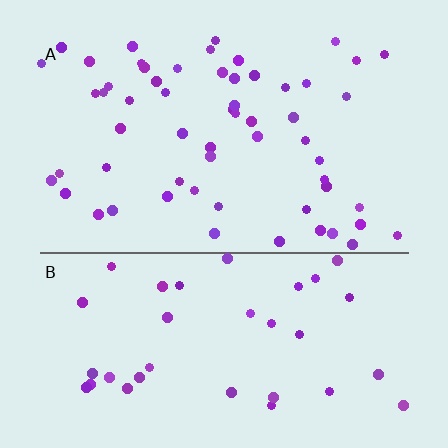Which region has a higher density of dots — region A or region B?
A (the top).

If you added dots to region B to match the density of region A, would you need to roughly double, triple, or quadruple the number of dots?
Approximately double.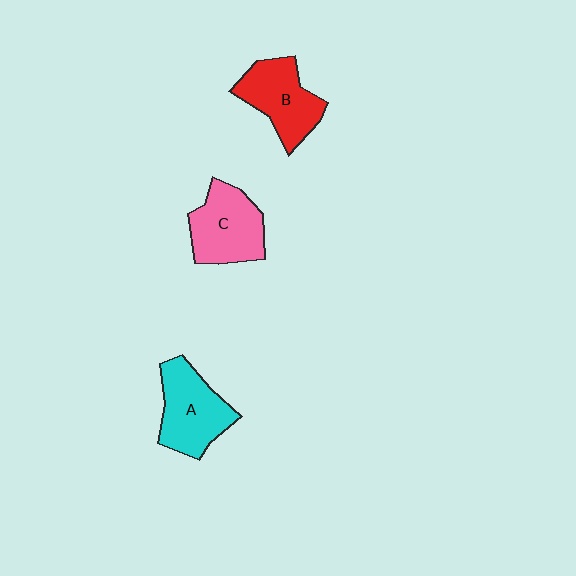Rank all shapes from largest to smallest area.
From largest to smallest: A (cyan), C (pink), B (red).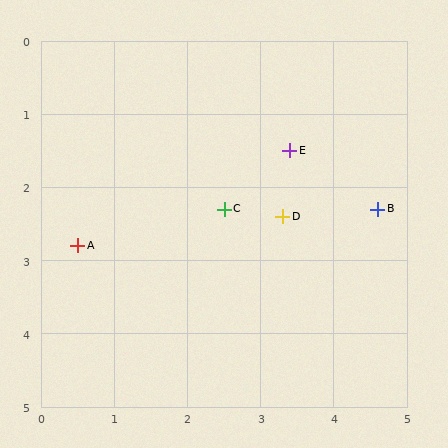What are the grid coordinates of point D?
Point D is at approximately (3.3, 2.4).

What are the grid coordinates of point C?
Point C is at approximately (2.5, 2.3).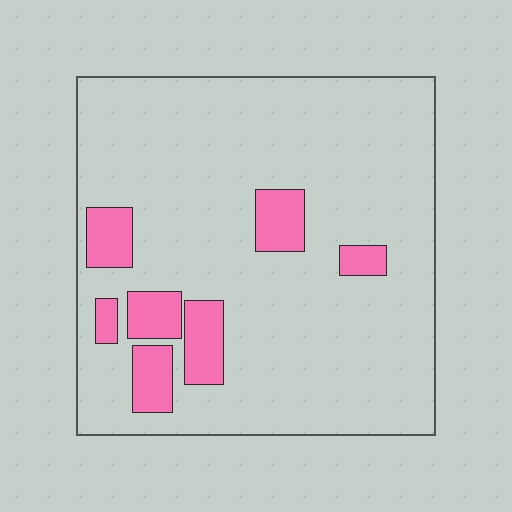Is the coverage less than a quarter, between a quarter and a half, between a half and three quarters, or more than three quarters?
Less than a quarter.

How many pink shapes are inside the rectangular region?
7.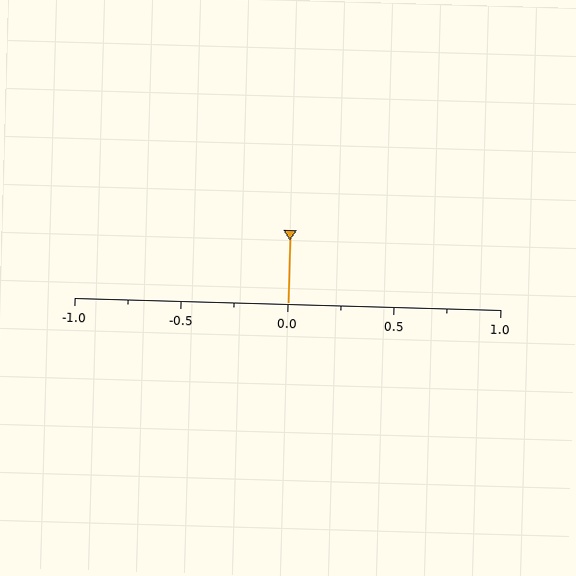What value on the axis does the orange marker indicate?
The marker indicates approximately 0.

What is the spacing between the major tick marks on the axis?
The major ticks are spaced 0.5 apart.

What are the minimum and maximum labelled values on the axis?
The axis runs from -1.0 to 1.0.